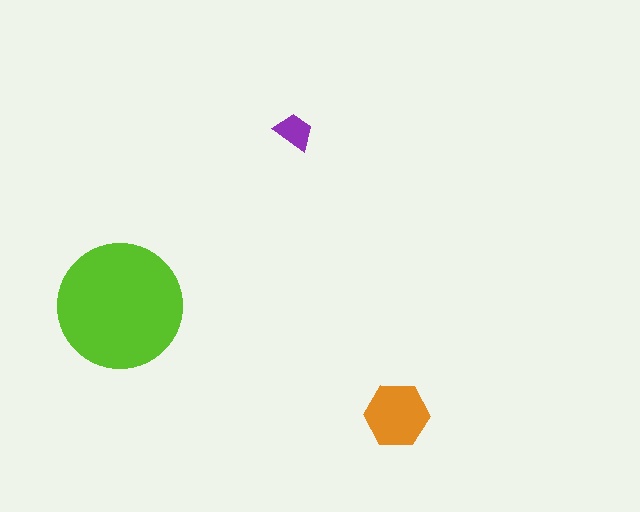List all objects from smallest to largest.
The purple trapezoid, the orange hexagon, the lime circle.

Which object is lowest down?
The orange hexagon is bottommost.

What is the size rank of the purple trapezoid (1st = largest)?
3rd.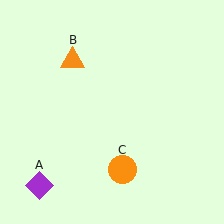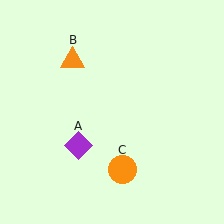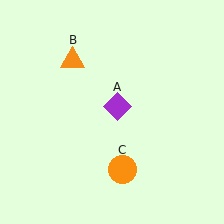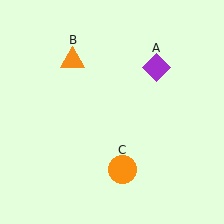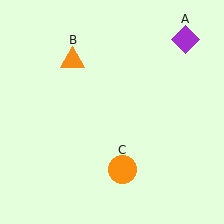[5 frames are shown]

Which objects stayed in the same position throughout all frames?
Orange triangle (object B) and orange circle (object C) remained stationary.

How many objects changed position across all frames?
1 object changed position: purple diamond (object A).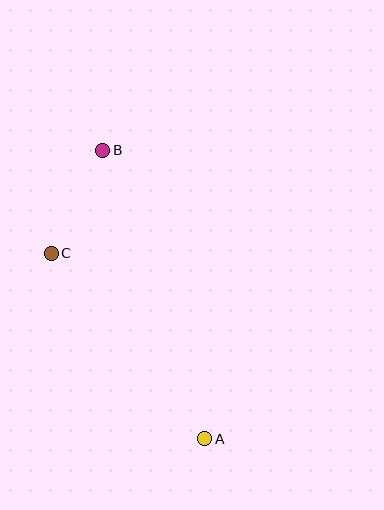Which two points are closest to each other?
Points B and C are closest to each other.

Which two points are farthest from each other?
Points A and B are farthest from each other.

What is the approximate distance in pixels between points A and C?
The distance between A and C is approximately 241 pixels.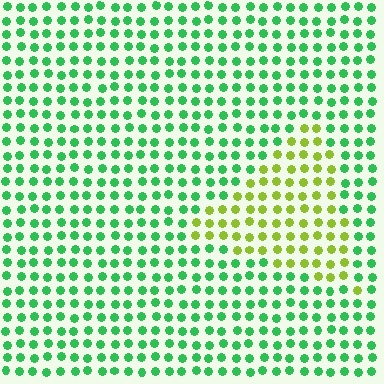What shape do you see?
I see a triangle.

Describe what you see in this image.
The image is filled with small green elements in a uniform arrangement. A triangle-shaped region is visible where the elements are tinted to a slightly different hue, forming a subtle color boundary.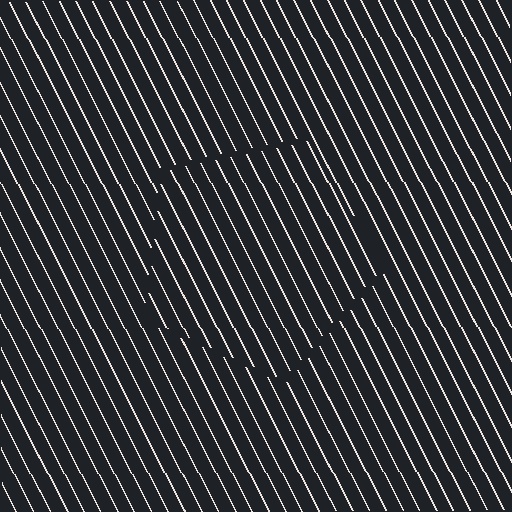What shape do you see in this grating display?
An illusory pentagon. The interior of the shape contains the same grating, shifted by half a period — the contour is defined by the phase discontinuity where line-ends from the inner and outer gratings abut.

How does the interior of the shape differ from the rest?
The interior of the shape contains the same grating, shifted by half a period — the contour is defined by the phase discontinuity where line-ends from the inner and outer gratings abut.